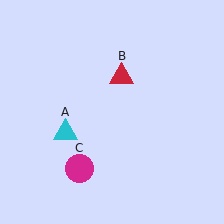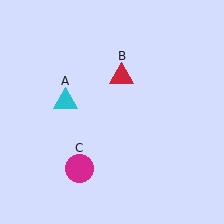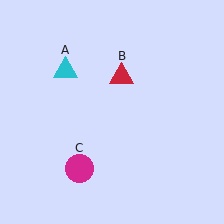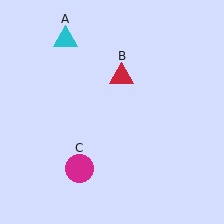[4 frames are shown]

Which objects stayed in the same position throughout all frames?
Red triangle (object B) and magenta circle (object C) remained stationary.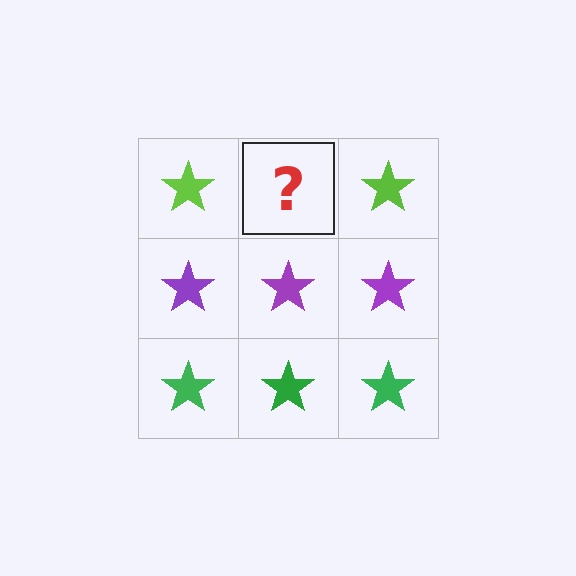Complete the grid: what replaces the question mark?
The question mark should be replaced with a lime star.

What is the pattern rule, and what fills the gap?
The rule is that each row has a consistent color. The gap should be filled with a lime star.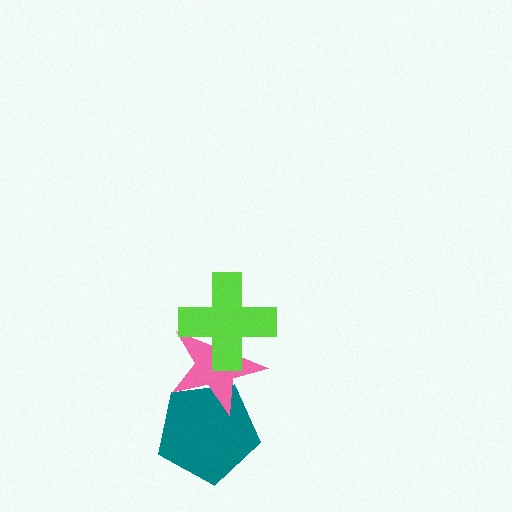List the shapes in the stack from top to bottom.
From top to bottom: the lime cross, the pink star, the teal pentagon.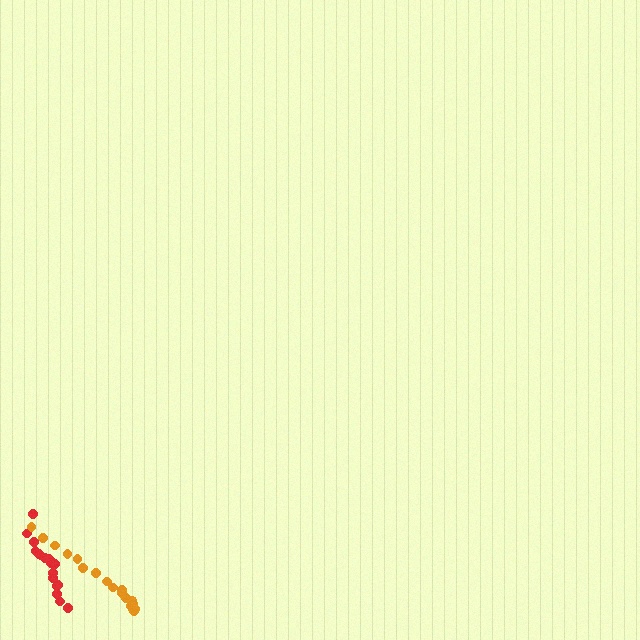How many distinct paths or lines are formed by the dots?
There are 2 distinct paths.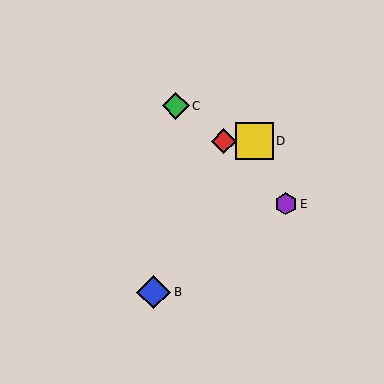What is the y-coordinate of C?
Object C is at y≈106.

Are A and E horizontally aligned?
No, A is at y≈141 and E is at y≈204.